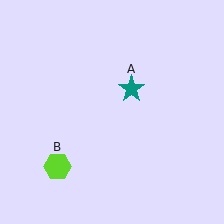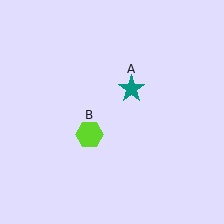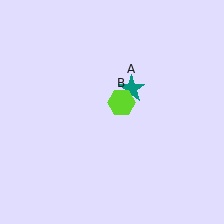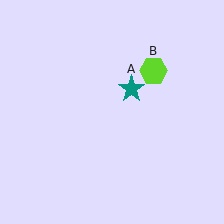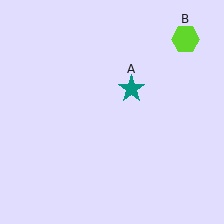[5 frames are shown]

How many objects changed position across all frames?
1 object changed position: lime hexagon (object B).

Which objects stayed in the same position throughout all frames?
Teal star (object A) remained stationary.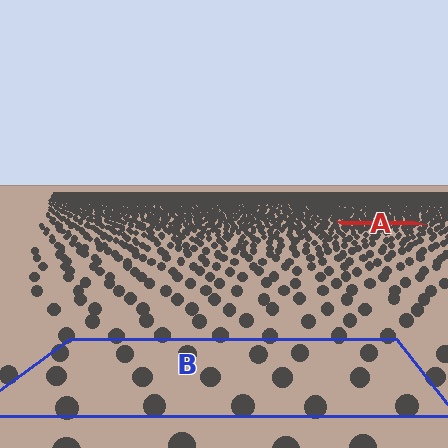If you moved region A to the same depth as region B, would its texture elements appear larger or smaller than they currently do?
They would appear larger. At a closer depth, the same texture elements are projected at a bigger on-screen size.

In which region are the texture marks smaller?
The texture marks are smaller in region A, because it is farther away.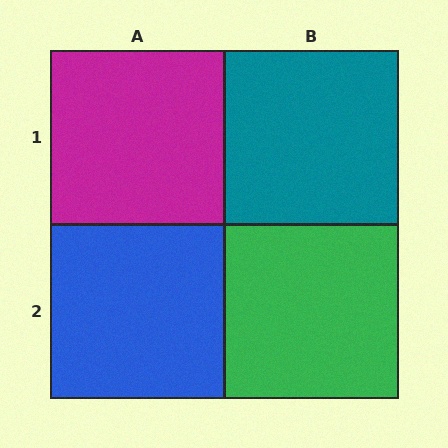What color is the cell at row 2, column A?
Blue.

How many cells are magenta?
1 cell is magenta.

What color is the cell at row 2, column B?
Green.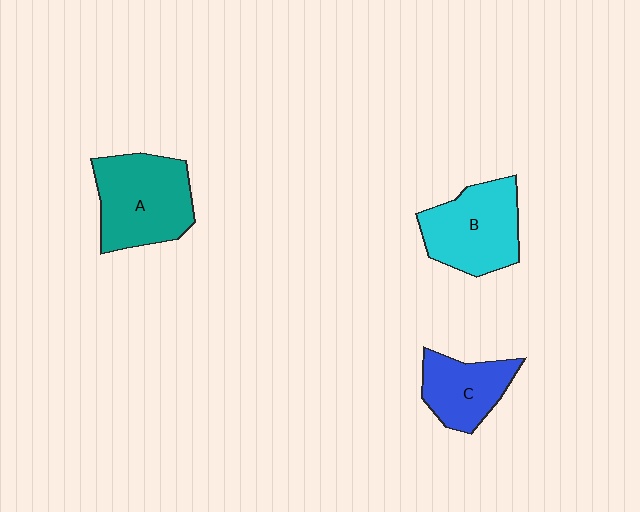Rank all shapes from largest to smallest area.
From largest to smallest: A (teal), B (cyan), C (blue).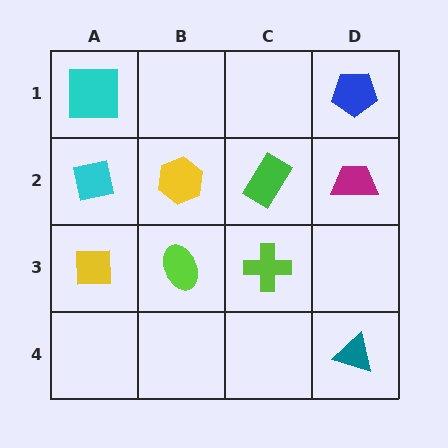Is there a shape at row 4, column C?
No, that cell is empty.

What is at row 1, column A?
A cyan square.